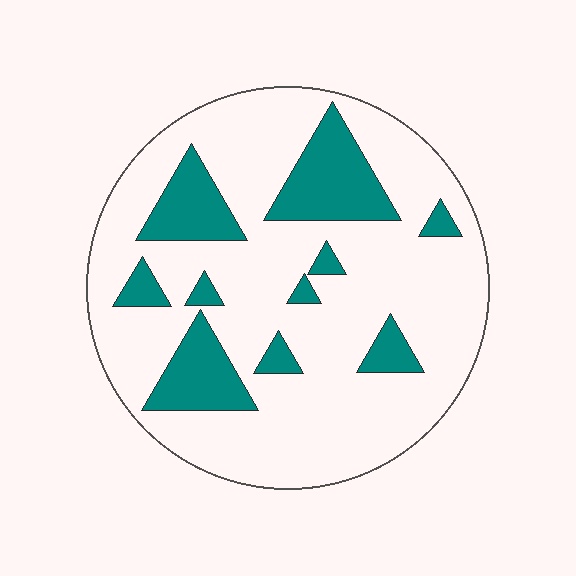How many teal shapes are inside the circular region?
10.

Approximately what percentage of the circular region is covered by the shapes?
Approximately 20%.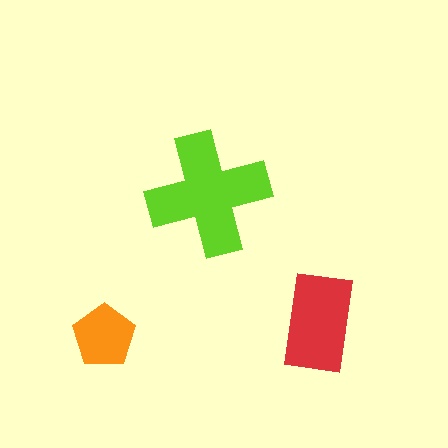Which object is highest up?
The lime cross is topmost.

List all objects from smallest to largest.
The orange pentagon, the red rectangle, the lime cross.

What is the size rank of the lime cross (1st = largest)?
1st.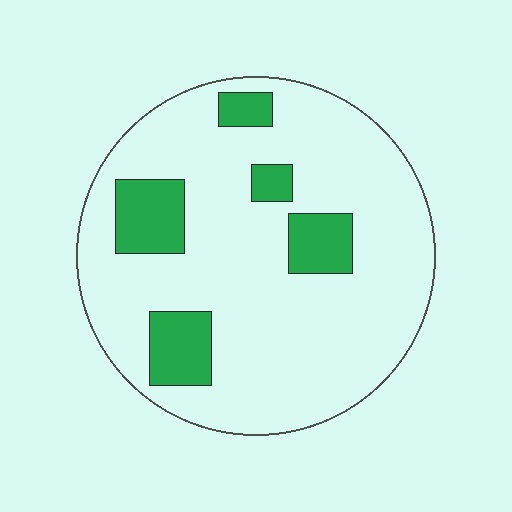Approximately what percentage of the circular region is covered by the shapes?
Approximately 15%.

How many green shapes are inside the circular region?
5.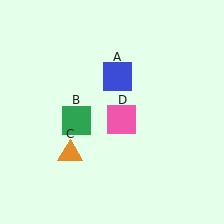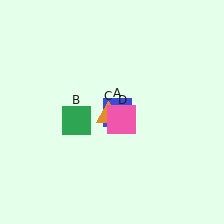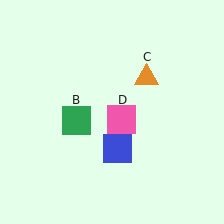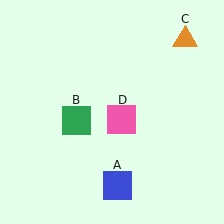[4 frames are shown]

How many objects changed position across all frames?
2 objects changed position: blue square (object A), orange triangle (object C).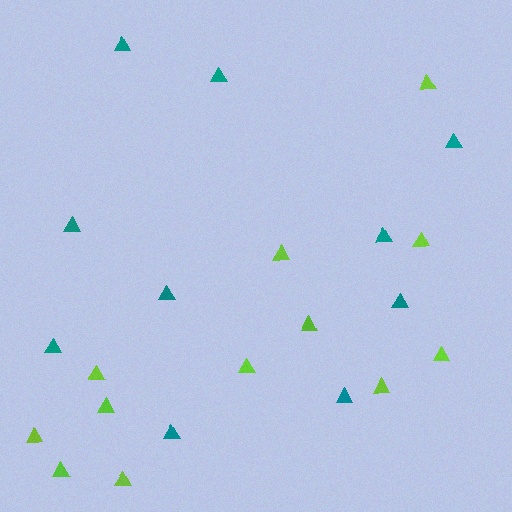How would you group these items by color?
There are 2 groups: one group of teal triangles (10) and one group of lime triangles (12).